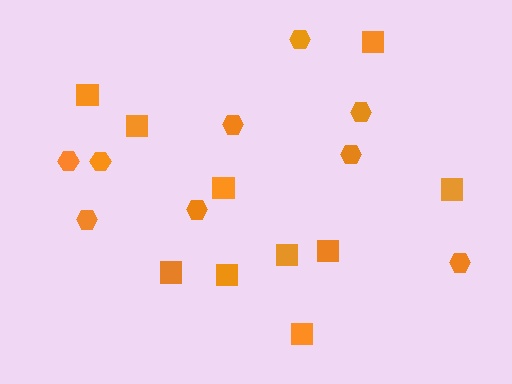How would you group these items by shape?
There are 2 groups: one group of squares (10) and one group of hexagons (9).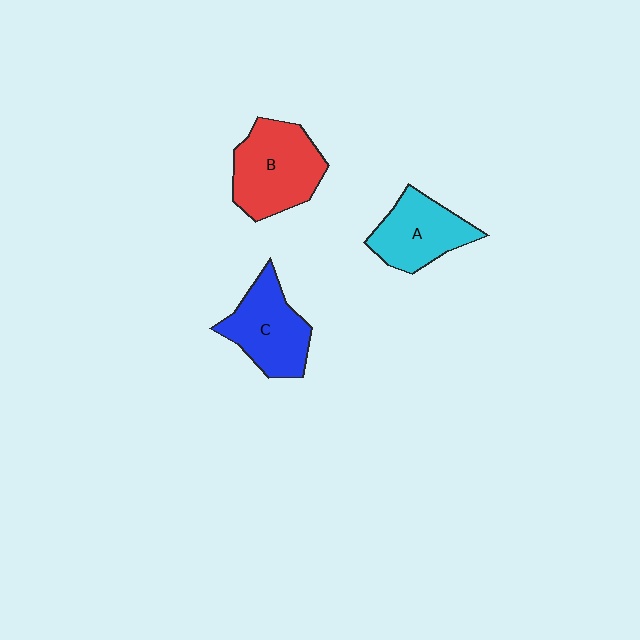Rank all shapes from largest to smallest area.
From largest to smallest: B (red), C (blue), A (cyan).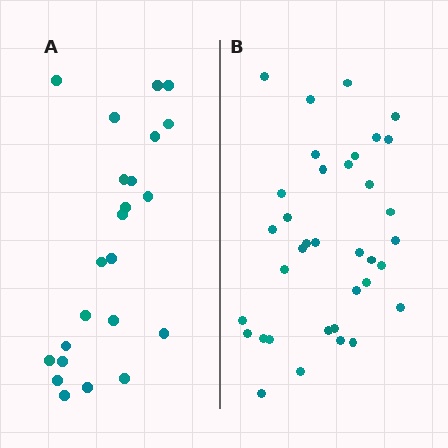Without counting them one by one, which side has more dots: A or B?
Region B (the right region) has more dots.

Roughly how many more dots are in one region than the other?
Region B has approximately 15 more dots than region A.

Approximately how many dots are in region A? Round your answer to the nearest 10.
About 20 dots. (The exact count is 23, which rounds to 20.)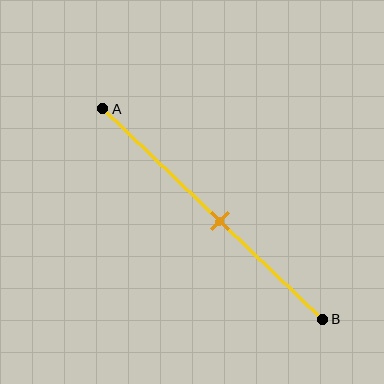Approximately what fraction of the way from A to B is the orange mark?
The orange mark is approximately 55% of the way from A to B.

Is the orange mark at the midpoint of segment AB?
No, the mark is at about 55% from A, not at the 50% midpoint.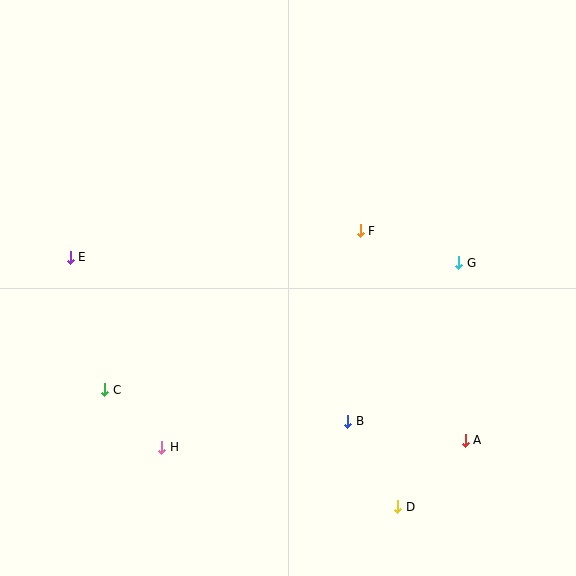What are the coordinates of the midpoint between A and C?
The midpoint between A and C is at (285, 415).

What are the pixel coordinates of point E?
Point E is at (70, 257).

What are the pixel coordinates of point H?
Point H is at (162, 447).